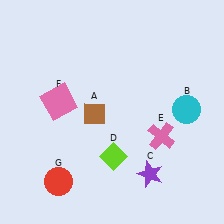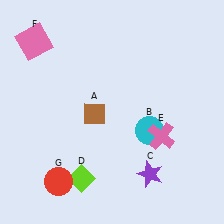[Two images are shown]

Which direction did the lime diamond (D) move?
The lime diamond (D) moved left.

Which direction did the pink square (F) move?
The pink square (F) moved up.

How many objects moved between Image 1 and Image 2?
3 objects moved between the two images.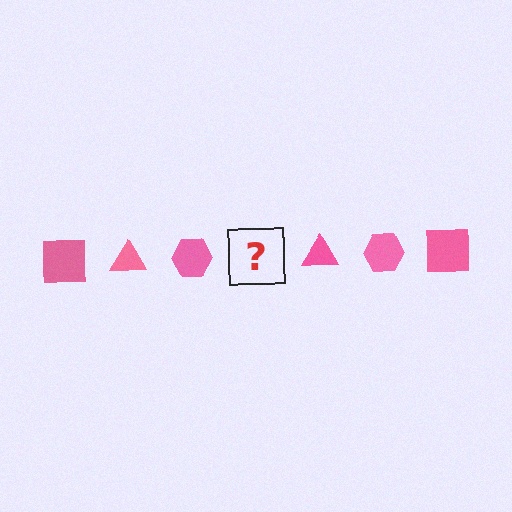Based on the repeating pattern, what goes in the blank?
The blank should be a pink square.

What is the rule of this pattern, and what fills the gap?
The rule is that the pattern cycles through square, triangle, hexagon shapes in pink. The gap should be filled with a pink square.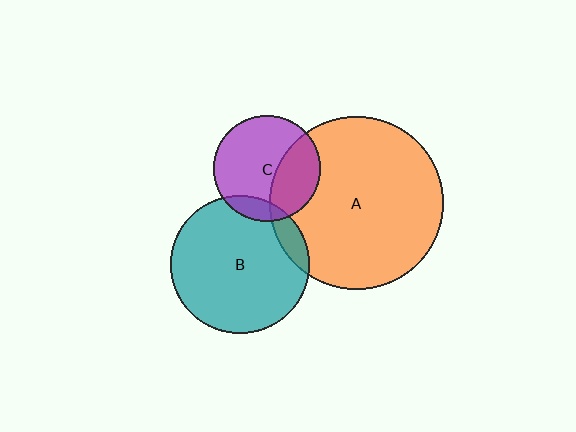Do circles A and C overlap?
Yes.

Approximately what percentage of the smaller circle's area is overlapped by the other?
Approximately 35%.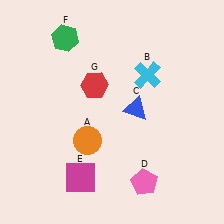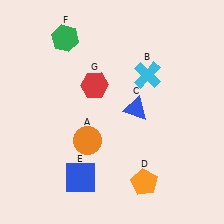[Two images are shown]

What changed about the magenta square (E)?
In Image 1, E is magenta. In Image 2, it changed to blue.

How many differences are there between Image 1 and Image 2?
There are 2 differences between the two images.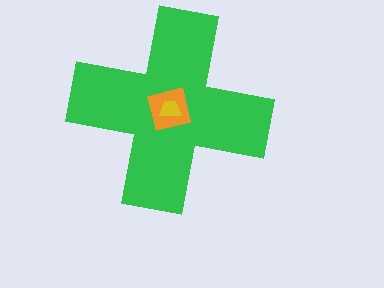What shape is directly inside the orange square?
The yellow trapezoid.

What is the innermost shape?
The yellow trapezoid.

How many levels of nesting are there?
3.